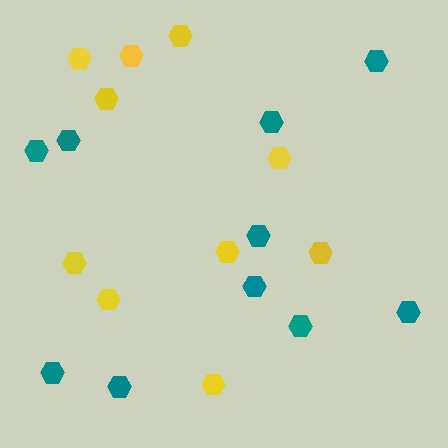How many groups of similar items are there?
There are 2 groups: one group of yellow hexagons (10) and one group of teal hexagons (10).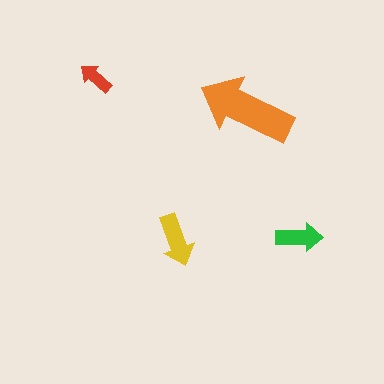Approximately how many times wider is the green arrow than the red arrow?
About 1.5 times wider.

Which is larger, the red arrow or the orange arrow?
The orange one.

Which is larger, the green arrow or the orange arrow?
The orange one.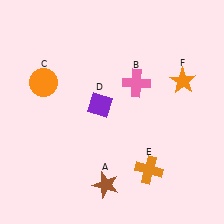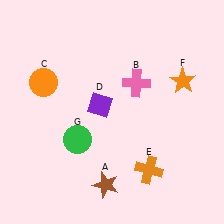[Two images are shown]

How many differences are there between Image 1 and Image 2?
There is 1 difference between the two images.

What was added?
A green circle (G) was added in Image 2.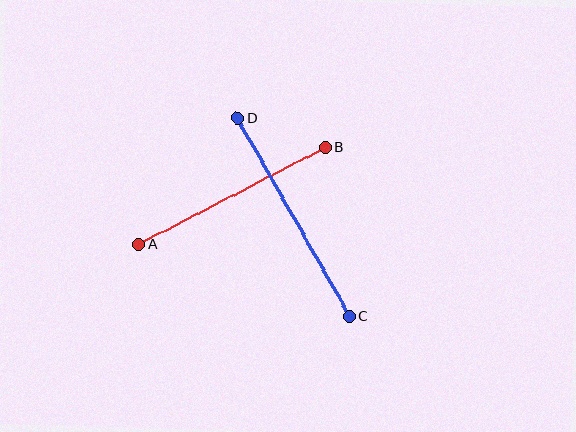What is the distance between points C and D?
The distance is approximately 227 pixels.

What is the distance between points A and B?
The distance is approximately 210 pixels.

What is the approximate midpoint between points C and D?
The midpoint is at approximately (294, 217) pixels.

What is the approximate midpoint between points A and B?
The midpoint is at approximately (232, 196) pixels.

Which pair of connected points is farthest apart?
Points C and D are farthest apart.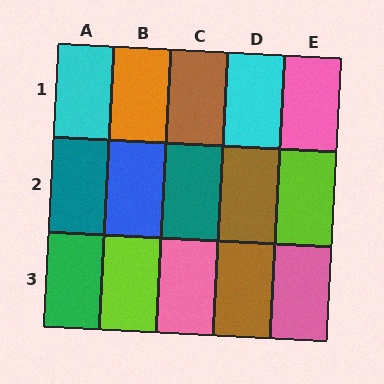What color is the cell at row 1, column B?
Orange.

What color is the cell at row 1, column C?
Brown.